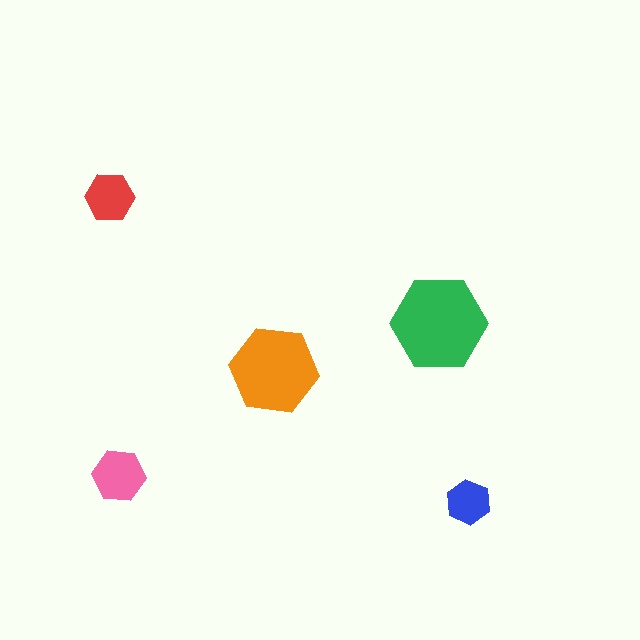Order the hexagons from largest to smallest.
the green one, the orange one, the pink one, the red one, the blue one.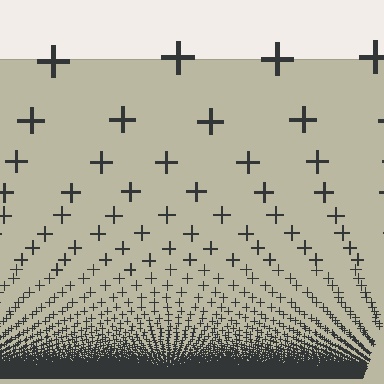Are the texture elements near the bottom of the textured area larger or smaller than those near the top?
Smaller. The gradient is inverted — elements near the bottom are smaller and denser.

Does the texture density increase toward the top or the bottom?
Density increases toward the bottom.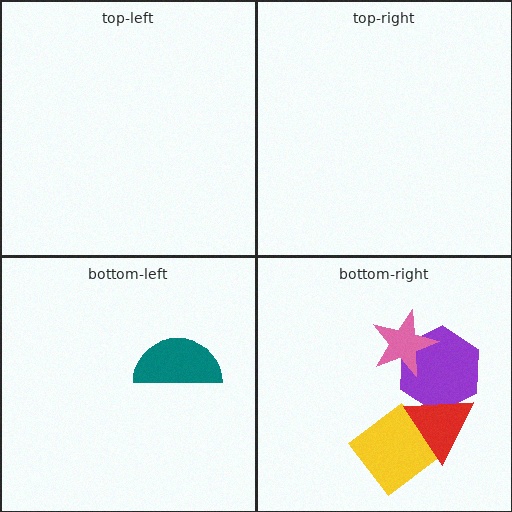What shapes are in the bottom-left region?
The teal semicircle.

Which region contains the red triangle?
The bottom-right region.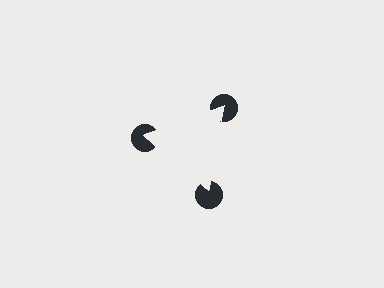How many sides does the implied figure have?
3 sides.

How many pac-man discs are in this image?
There are 3 — one at each vertex of the illusory triangle.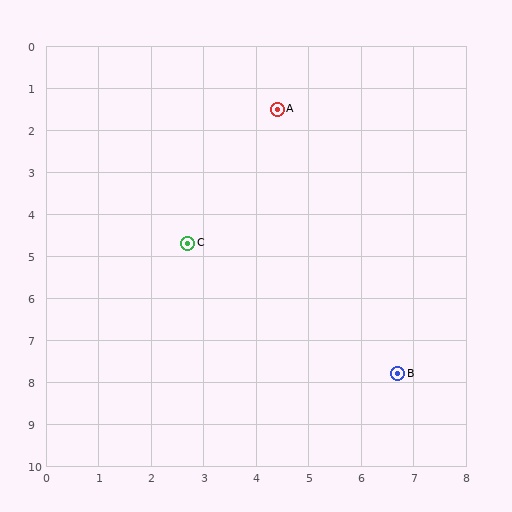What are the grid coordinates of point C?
Point C is at approximately (2.7, 4.7).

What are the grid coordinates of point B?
Point B is at approximately (6.7, 7.8).